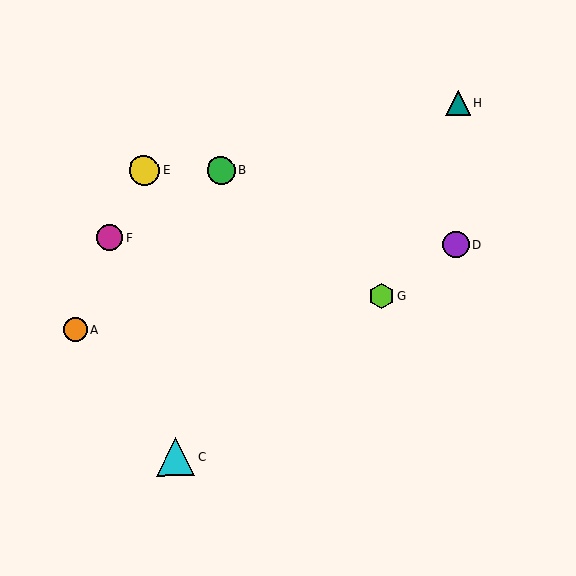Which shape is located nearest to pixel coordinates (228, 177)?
The green circle (labeled B) at (221, 171) is nearest to that location.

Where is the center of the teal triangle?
The center of the teal triangle is at (458, 103).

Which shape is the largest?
The cyan triangle (labeled C) is the largest.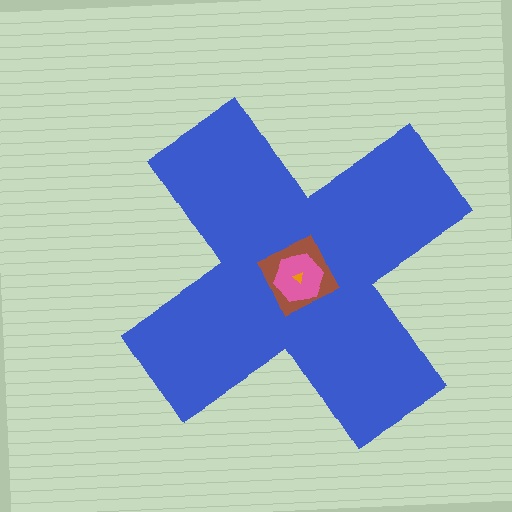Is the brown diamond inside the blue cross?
Yes.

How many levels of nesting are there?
4.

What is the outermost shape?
The blue cross.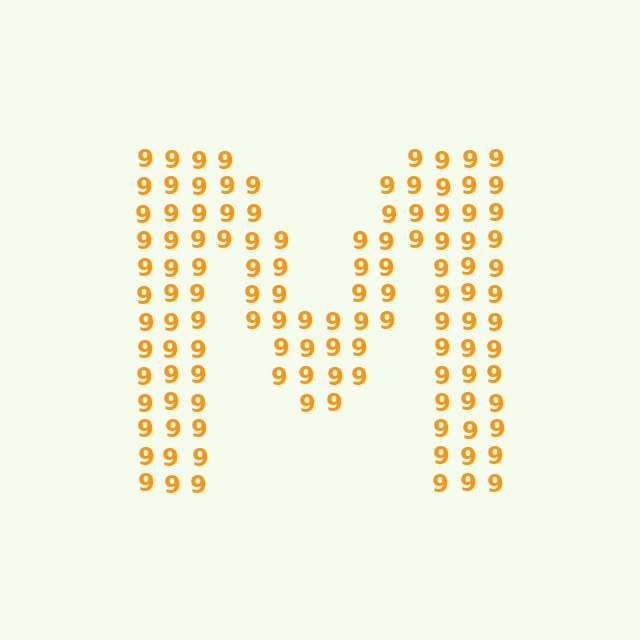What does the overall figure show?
The overall figure shows the letter M.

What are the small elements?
The small elements are digit 9's.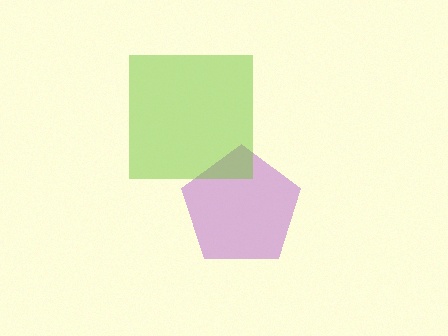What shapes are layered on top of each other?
The layered shapes are: a purple pentagon, a lime square.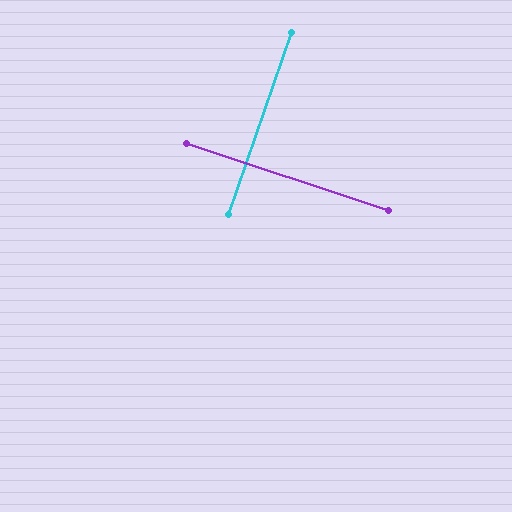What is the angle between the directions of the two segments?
Approximately 89 degrees.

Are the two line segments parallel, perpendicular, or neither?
Perpendicular — they meet at approximately 89°.